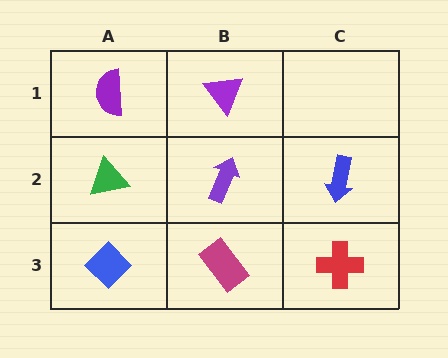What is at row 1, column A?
A purple semicircle.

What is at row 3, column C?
A red cross.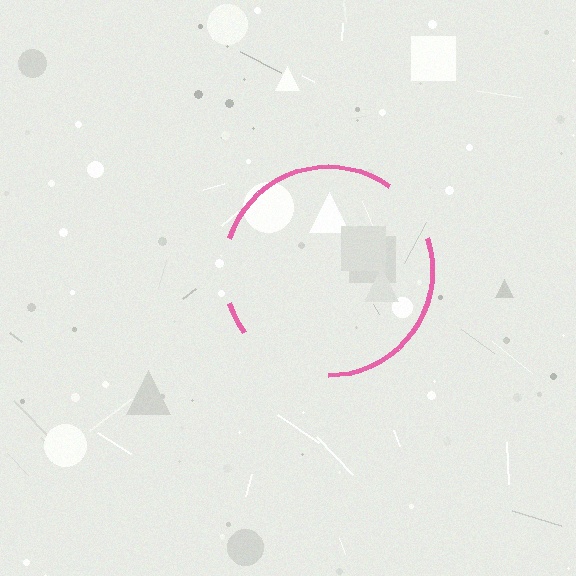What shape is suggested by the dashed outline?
The dashed outline suggests a circle.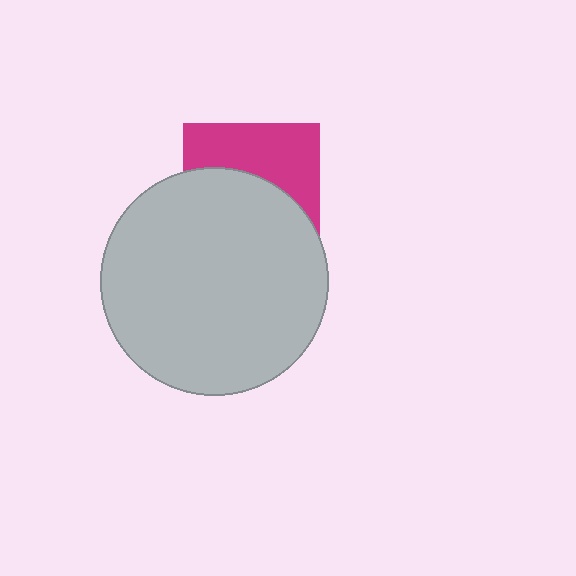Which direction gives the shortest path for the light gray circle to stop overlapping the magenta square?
Moving down gives the shortest separation.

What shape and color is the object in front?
The object in front is a light gray circle.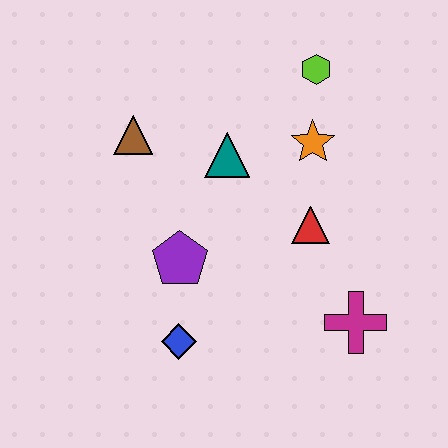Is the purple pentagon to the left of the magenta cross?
Yes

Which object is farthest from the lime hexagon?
The blue diamond is farthest from the lime hexagon.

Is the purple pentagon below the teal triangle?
Yes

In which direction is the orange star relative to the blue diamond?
The orange star is above the blue diamond.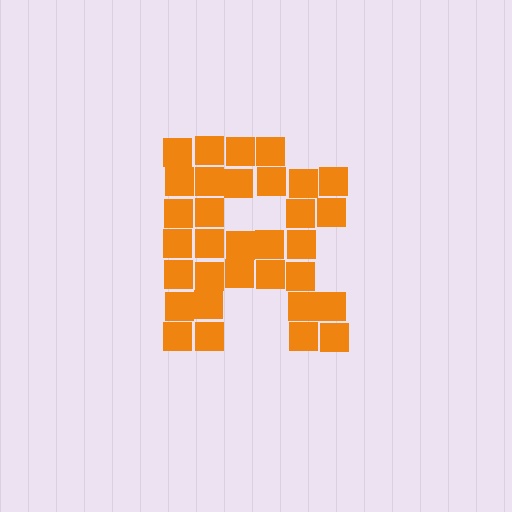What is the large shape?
The large shape is the letter R.